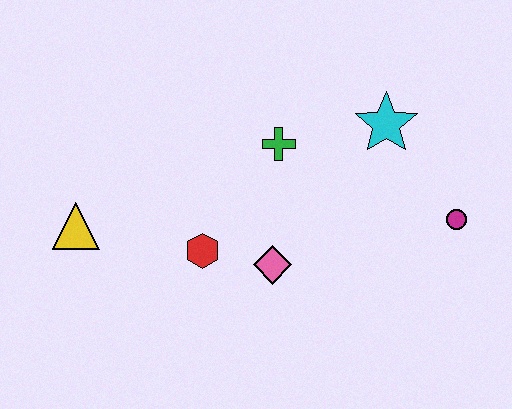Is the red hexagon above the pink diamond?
Yes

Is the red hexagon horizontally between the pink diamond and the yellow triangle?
Yes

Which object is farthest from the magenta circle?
The yellow triangle is farthest from the magenta circle.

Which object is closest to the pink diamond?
The red hexagon is closest to the pink diamond.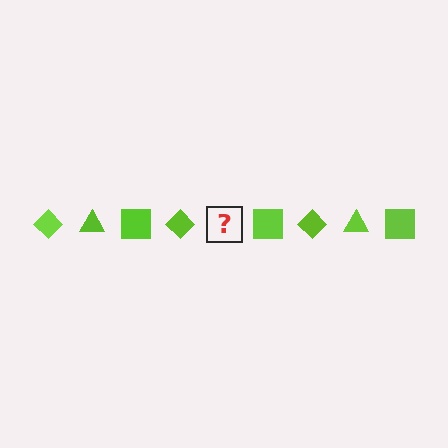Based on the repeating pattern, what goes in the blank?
The blank should be a lime triangle.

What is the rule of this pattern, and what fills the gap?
The rule is that the pattern cycles through diamond, triangle, square shapes in lime. The gap should be filled with a lime triangle.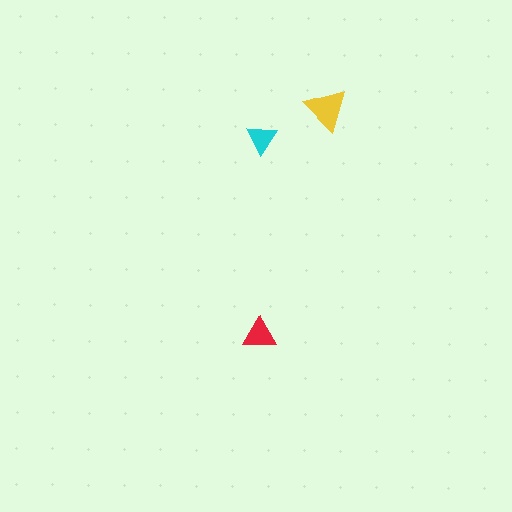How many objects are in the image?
There are 3 objects in the image.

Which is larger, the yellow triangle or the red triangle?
The yellow one.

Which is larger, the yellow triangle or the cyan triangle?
The yellow one.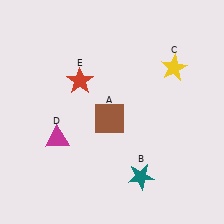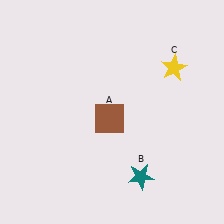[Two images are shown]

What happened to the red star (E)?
The red star (E) was removed in Image 2. It was in the top-left area of Image 1.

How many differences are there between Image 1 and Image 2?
There are 2 differences between the two images.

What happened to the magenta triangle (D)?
The magenta triangle (D) was removed in Image 2. It was in the bottom-left area of Image 1.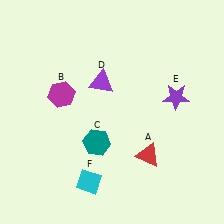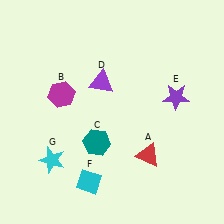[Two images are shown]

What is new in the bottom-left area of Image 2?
A cyan star (G) was added in the bottom-left area of Image 2.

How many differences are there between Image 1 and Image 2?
There is 1 difference between the two images.